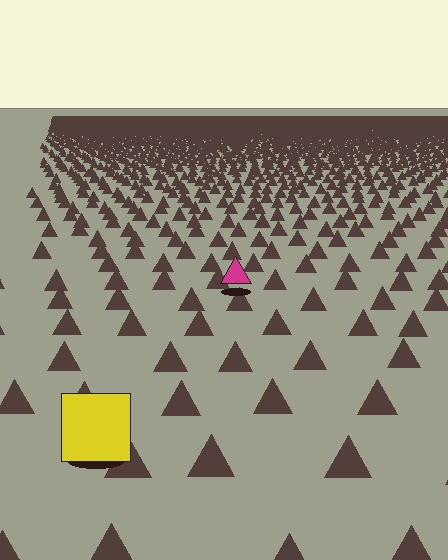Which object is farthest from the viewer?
The magenta triangle is farthest from the viewer. It appears smaller and the ground texture around it is denser.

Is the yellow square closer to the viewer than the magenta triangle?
Yes. The yellow square is closer — you can tell from the texture gradient: the ground texture is coarser near it.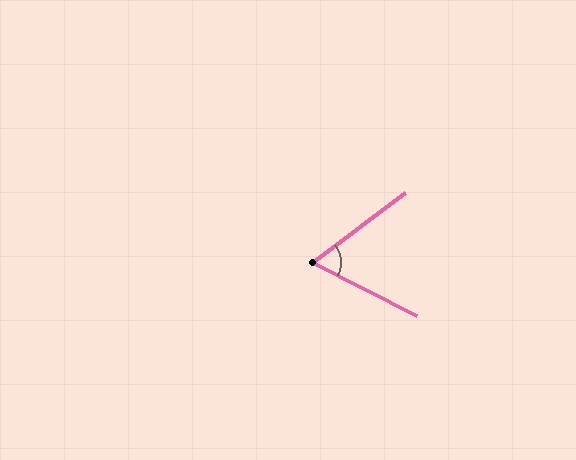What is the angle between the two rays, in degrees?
Approximately 64 degrees.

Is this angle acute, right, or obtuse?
It is acute.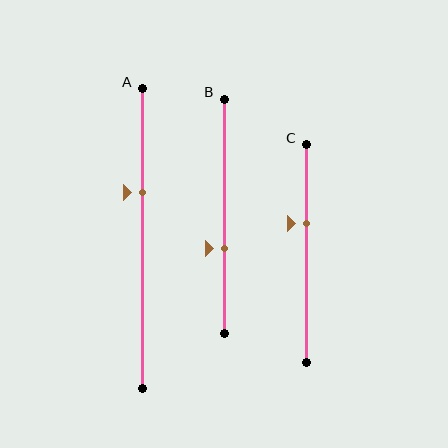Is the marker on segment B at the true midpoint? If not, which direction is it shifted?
No, the marker on segment B is shifted downward by about 14% of the segment length.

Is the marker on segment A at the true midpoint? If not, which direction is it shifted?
No, the marker on segment A is shifted upward by about 15% of the segment length.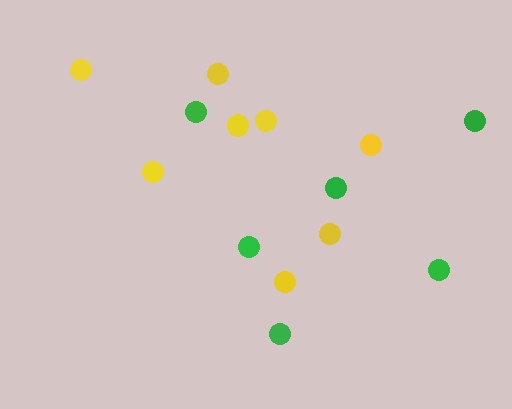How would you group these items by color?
There are 2 groups: one group of yellow circles (8) and one group of green circles (6).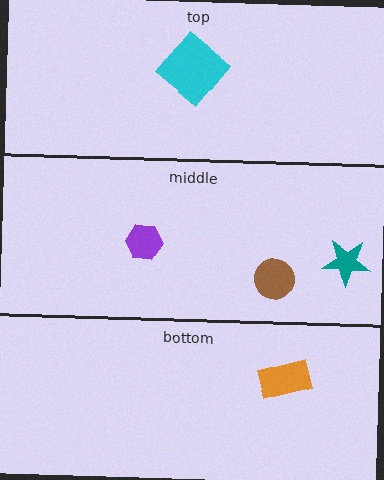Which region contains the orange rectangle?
The bottom region.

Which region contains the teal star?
The middle region.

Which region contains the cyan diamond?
The top region.